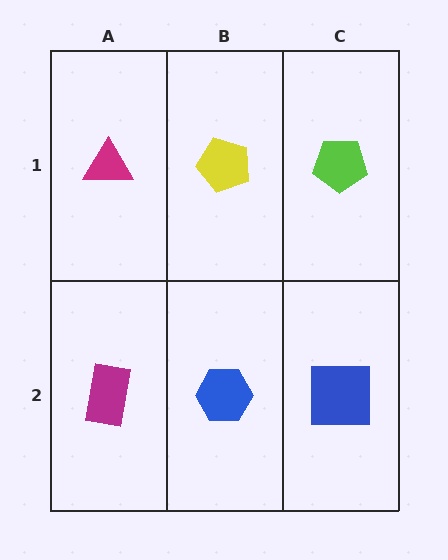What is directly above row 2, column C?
A lime pentagon.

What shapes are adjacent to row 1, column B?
A blue hexagon (row 2, column B), a magenta triangle (row 1, column A), a lime pentagon (row 1, column C).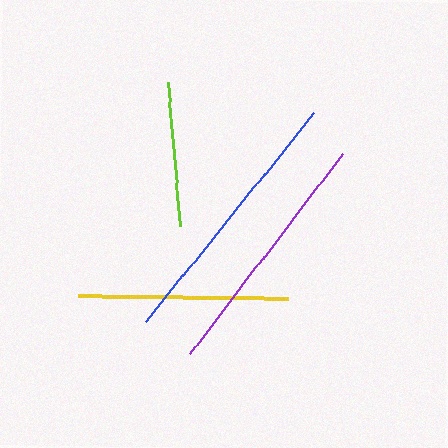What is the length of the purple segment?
The purple segment is approximately 251 pixels long.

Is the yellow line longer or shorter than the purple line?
The purple line is longer than the yellow line.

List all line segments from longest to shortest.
From longest to shortest: blue, purple, yellow, lime.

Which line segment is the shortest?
The lime line is the shortest at approximately 145 pixels.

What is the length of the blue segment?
The blue segment is approximately 268 pixels long.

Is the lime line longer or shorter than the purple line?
The purple line is longer than the lime line.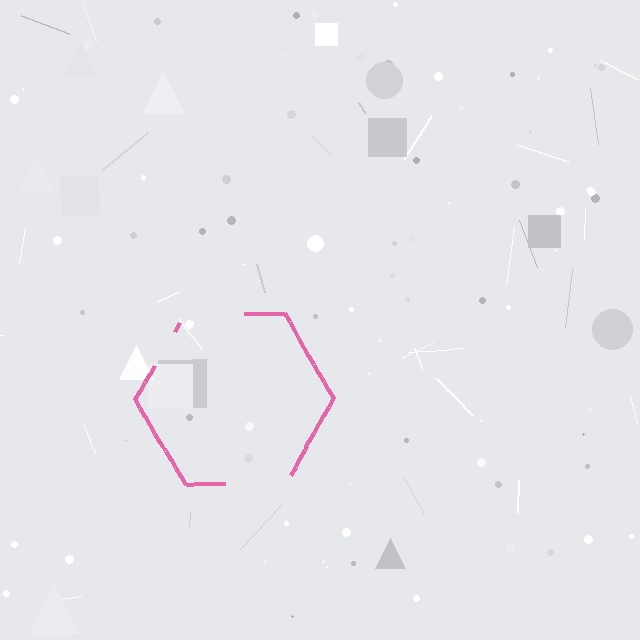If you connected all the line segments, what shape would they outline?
They would outline a hexagon.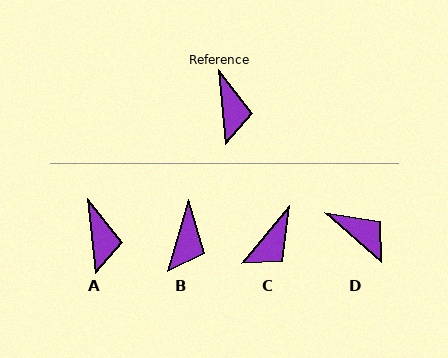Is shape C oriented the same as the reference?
No, it is off by about 45 degrees.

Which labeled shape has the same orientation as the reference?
A.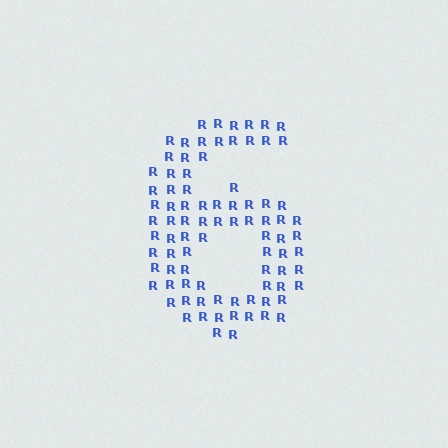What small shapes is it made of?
It is made of small letter R's.